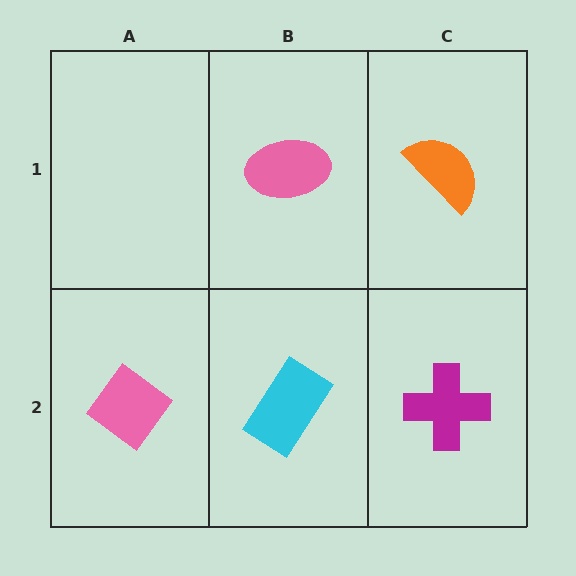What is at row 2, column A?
A pink diamond.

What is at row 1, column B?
A pink ellipse.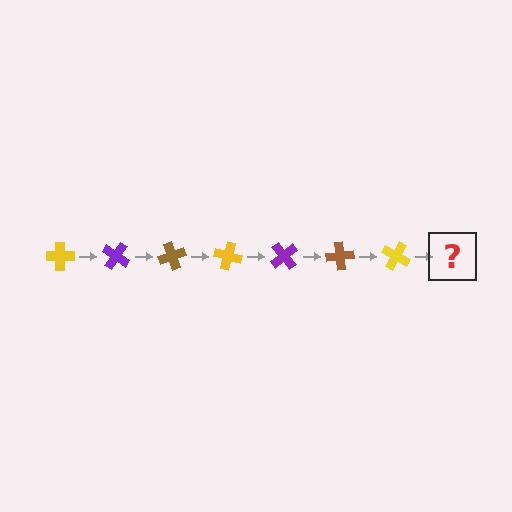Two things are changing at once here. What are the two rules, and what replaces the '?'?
The two rules are that it rotates 35 degrees each step and the color cycles through yellow, purple, and brown. The '?' should be a purple cross, rotated 245 degrees from the start.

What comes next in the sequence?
The next element should be a purple cross, rotated 245 degrees from the start.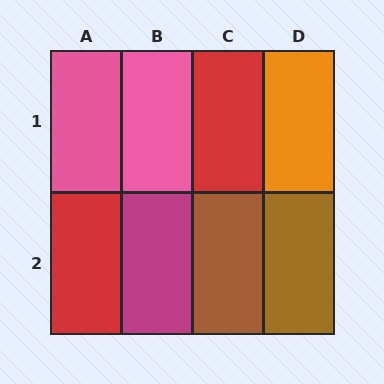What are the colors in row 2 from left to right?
Red, magenta, brown, brown.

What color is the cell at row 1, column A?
Pink.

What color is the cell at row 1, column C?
Red.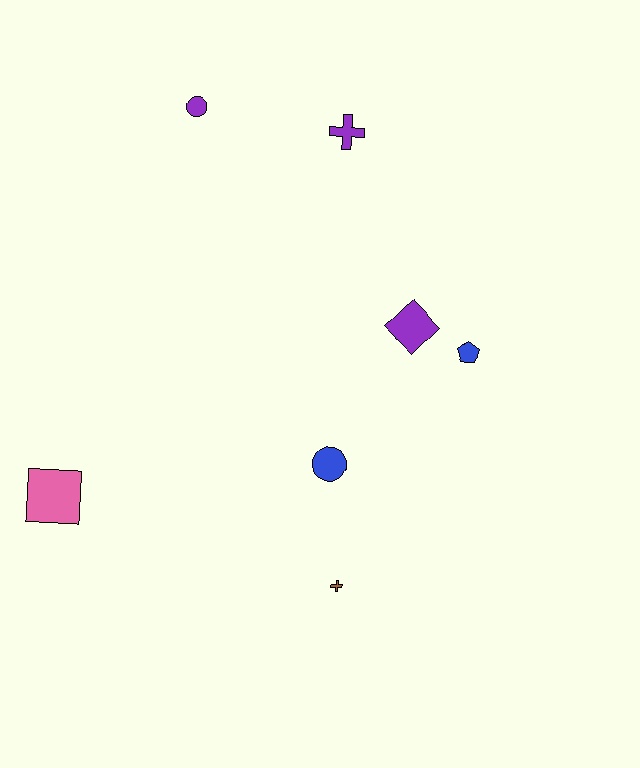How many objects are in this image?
There are 7 objects.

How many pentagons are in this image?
There is 1 pentagon.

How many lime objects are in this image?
There are no lime objects.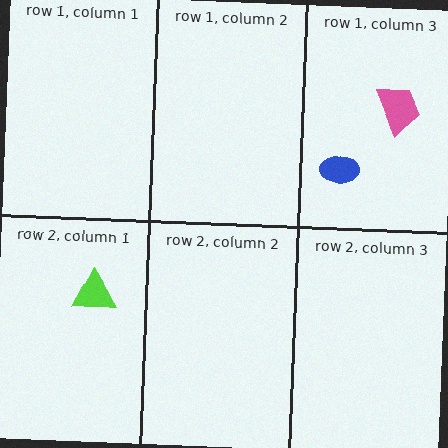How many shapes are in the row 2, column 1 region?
1.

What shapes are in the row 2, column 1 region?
The lime triangle.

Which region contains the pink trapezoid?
The row 1, column 3 region.